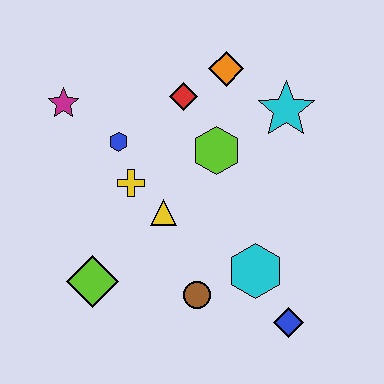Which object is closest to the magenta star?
The blue hexagon is closest to the magenta star.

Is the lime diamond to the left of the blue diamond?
Yes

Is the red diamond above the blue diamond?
Yes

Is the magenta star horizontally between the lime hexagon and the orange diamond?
No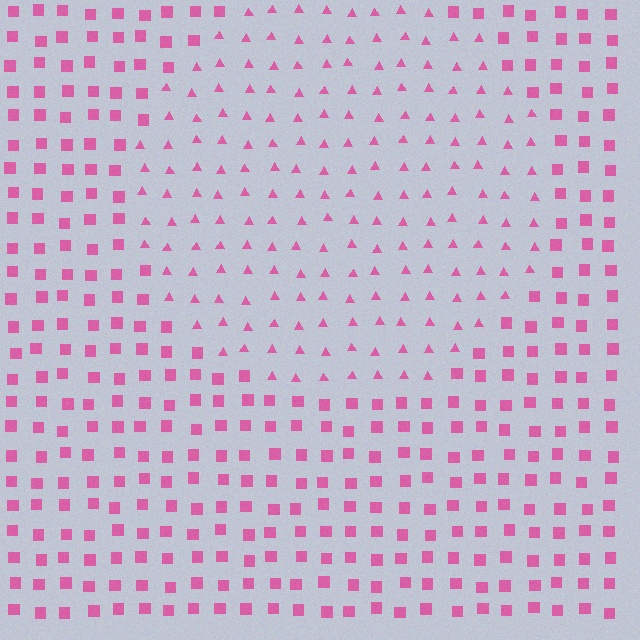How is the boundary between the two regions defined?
The boundary is defined by a change in element shape: triangles inside vs. squares outside. All elements share the same color and spacing.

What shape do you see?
I see a circle.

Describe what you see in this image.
The image is filled with small pink elements arranged in a uniform grid. A circle-shaped region contains triangles, while the surrounding area contains squares. The boundary is defined purely by the change in element shape.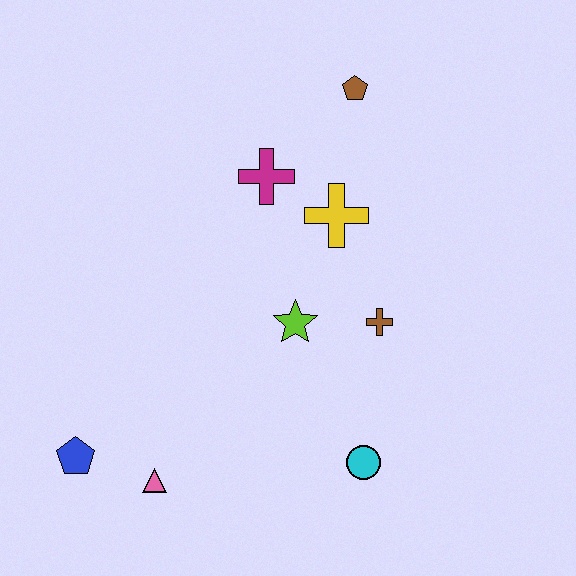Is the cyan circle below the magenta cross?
Yes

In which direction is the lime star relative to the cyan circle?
The lime star is above the cyan circle.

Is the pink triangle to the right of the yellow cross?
No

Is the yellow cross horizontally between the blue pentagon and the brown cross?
Yes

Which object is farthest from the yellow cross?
The blue pentagon is farthest from the yellow cross.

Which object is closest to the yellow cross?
The magenta cross is closest to the yellow cross.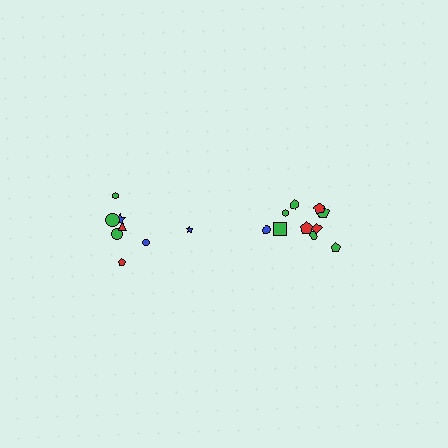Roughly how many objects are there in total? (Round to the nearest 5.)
Roughly 20 objects in total.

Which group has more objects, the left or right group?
The right group.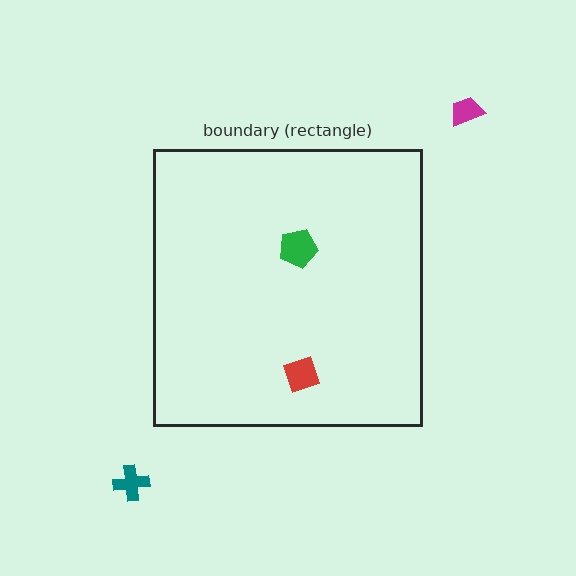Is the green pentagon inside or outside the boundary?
Inside.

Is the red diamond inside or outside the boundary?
Inside.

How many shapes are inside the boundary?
2 inside, 2 outside.